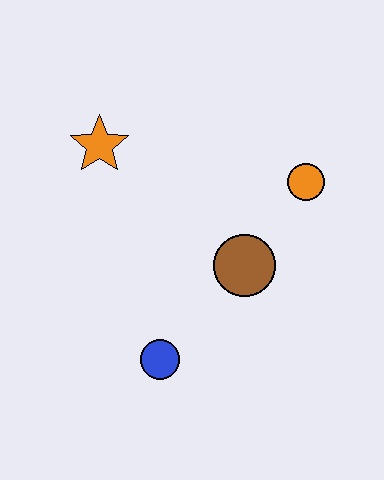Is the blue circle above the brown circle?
No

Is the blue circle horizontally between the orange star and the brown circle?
Yes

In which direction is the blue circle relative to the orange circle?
The blue circle is below the orange circle.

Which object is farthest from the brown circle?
The orange star is farthest from the brown circle.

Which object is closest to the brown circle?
The orange circle is closest to the brown circle.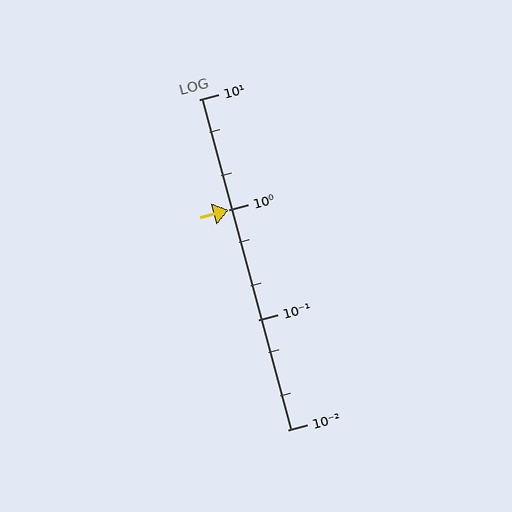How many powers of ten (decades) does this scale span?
The scale spans 3 decades, from 0.01 to 10.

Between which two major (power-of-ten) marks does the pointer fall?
The pointer is between 1 and 10.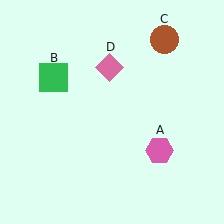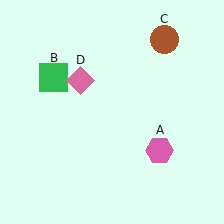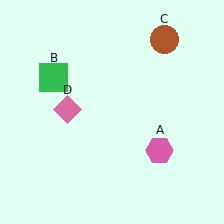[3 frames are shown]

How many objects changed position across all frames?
1 object changed position: pink diamond (object D).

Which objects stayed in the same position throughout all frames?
Pink hexagon (object A) and green square (object B) and brown circle (object C) remained stationary.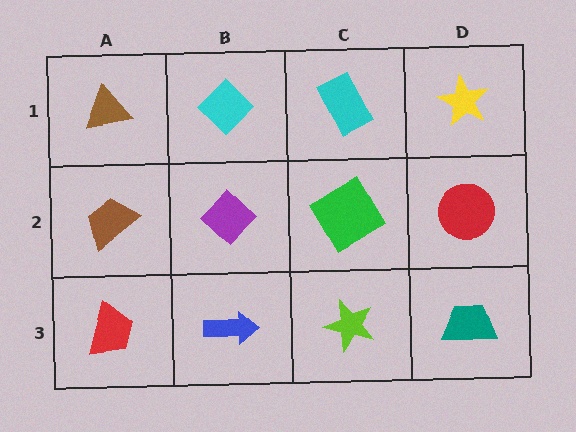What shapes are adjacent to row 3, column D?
A red circle (row 2, column D), a lime star (row 3, column C).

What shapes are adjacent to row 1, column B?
A purple diamond (row 2, column B), a brown triangle (row 1, column A), a cyan rectangle (row 1, column C).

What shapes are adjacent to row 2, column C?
A cyan rectangle (row 1, column C), a lime star (row 3, column C), a purple diamond (row 2, column B), a red circle (row 2, column D).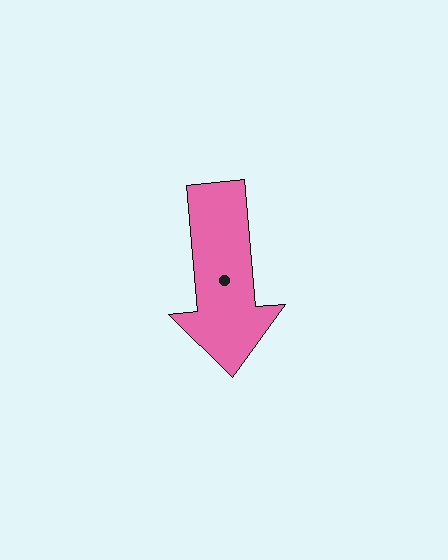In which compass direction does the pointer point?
South.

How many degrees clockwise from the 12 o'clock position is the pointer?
Approximately 175 degrees.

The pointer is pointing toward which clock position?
Roughly 6 o'clock.